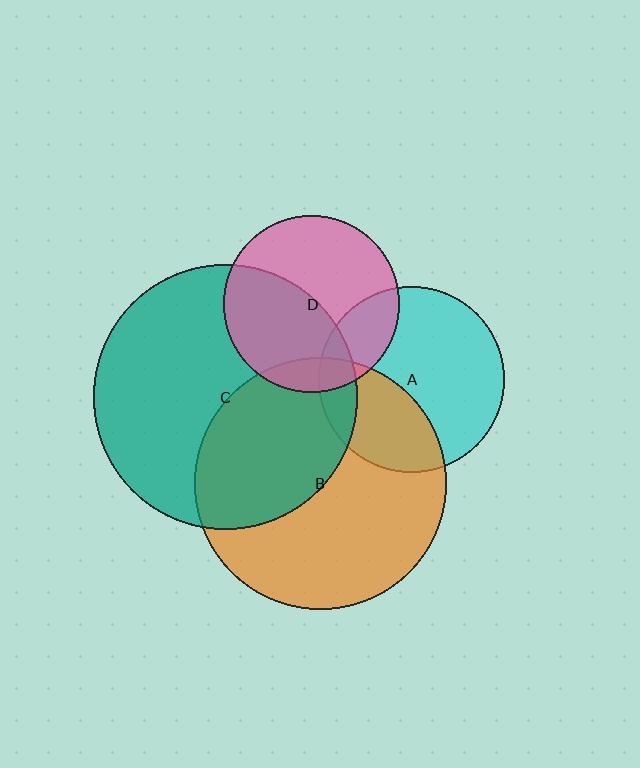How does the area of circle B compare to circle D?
Approximately 2.0 times.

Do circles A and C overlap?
Yes.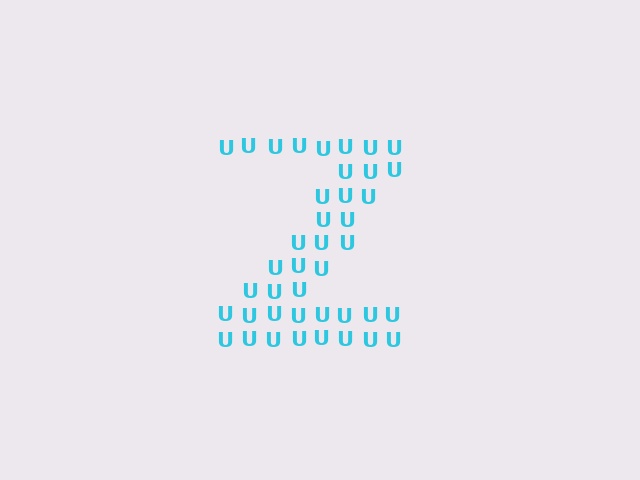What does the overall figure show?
The overall figure shows the letter Z.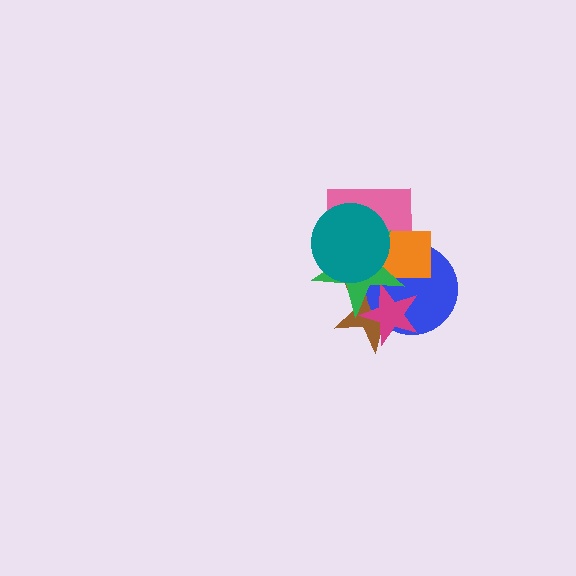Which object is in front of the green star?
The teal circle is in front of the green star.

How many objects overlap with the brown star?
4 objects overlap with the brown star.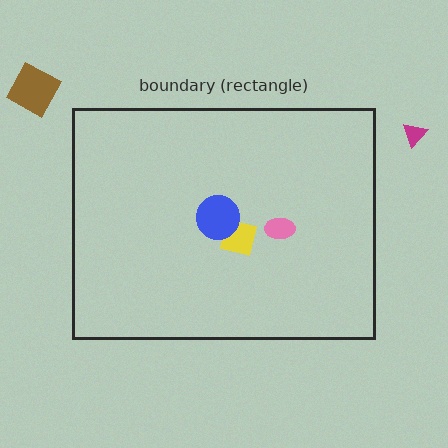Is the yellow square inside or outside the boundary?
Inside.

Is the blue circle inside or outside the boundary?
Inside.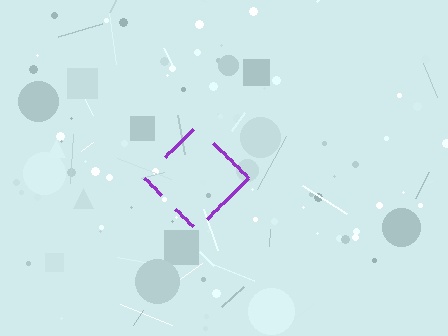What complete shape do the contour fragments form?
The contour fragments form a diamond.